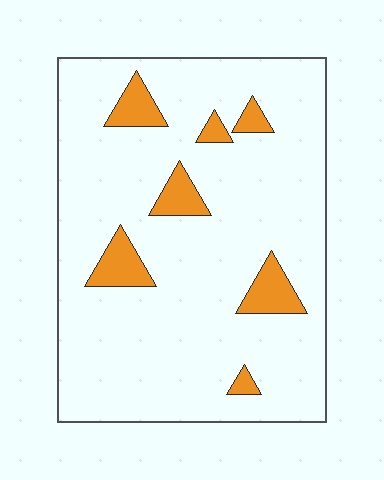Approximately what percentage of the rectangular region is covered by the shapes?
Approximately 10%.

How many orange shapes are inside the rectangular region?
7.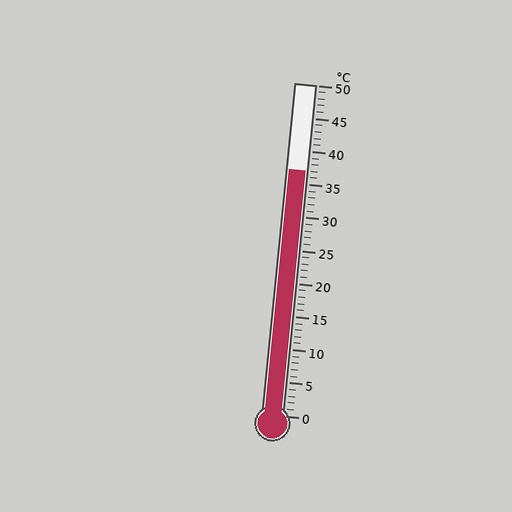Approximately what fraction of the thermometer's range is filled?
The thermometer is filled to approximately 75% of its range.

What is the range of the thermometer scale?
The thermometer scale ranges from 0°C to 50°C.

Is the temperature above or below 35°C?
The temperature is above 35°C.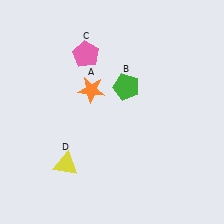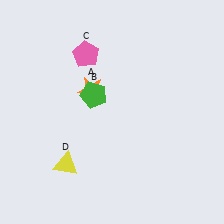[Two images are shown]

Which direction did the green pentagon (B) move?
The green pentagon (B) moved left.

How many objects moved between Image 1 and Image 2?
1 object moved between the two images.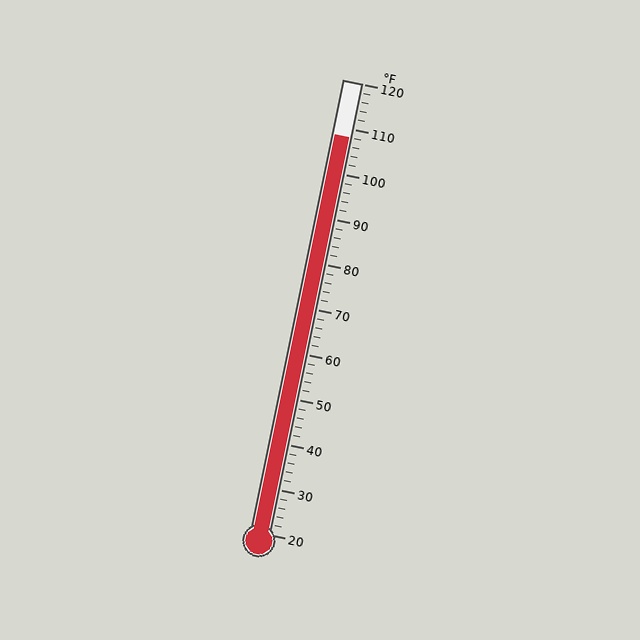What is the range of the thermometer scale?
The thermometer scale ranges from 20°F to 120°F.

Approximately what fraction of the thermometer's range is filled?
The thermometer is filled to approximately 90% of its range.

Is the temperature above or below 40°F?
The temperature is above 40°F.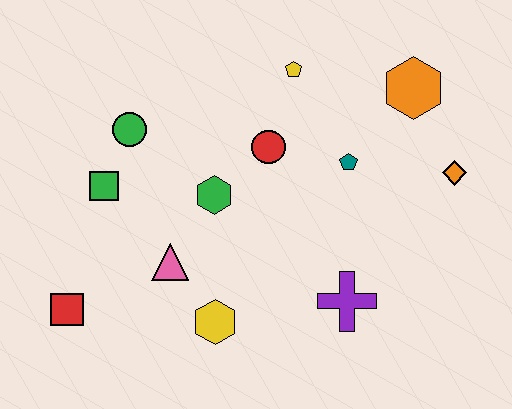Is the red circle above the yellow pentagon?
No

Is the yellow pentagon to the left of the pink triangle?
No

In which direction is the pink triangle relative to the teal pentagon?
The pink triangle is to the left of the teal pentagon.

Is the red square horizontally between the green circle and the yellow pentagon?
No